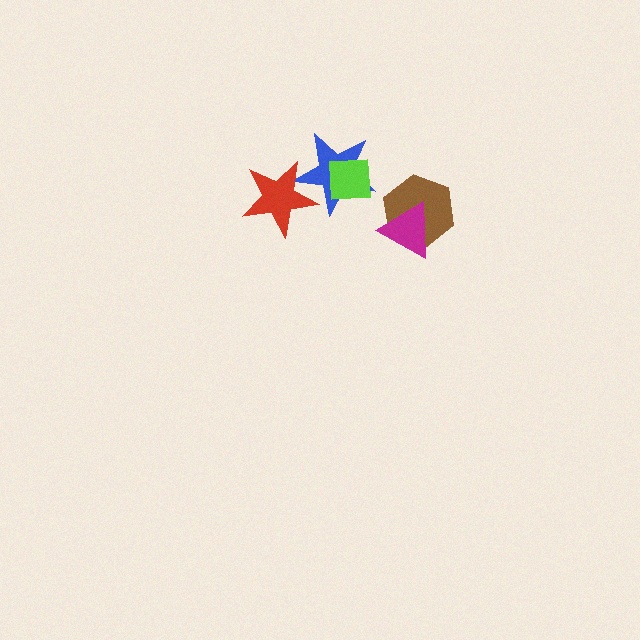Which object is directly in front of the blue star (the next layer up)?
The red star is directly in front of the blue star.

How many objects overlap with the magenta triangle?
1 object overlaps with the magenta triangle.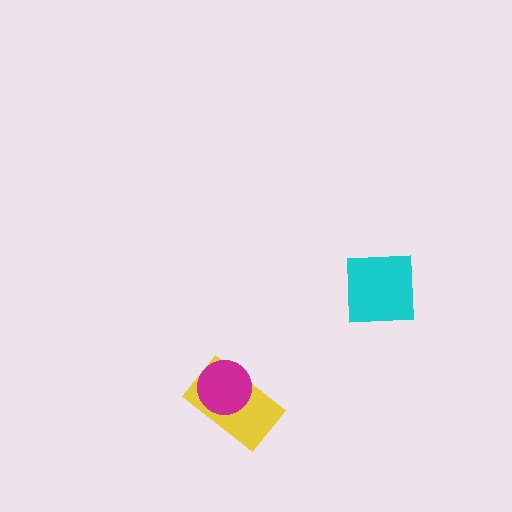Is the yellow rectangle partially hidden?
Yes, it is partially covered by another shape.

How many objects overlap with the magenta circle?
1 object overlaps with the magenta circle.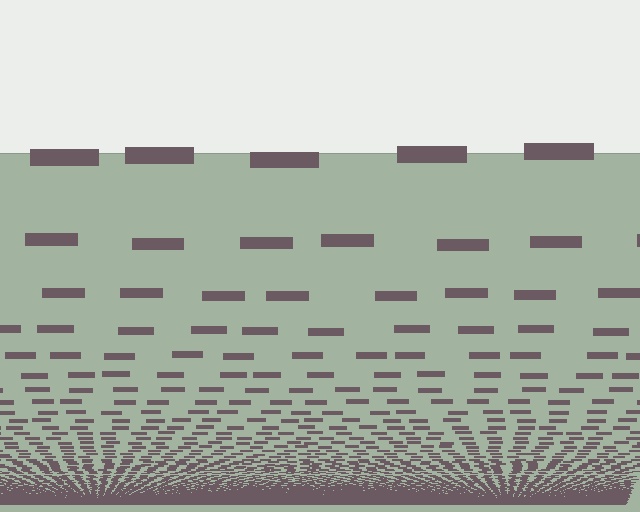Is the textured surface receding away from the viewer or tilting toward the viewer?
The surface appears to tilt toward the viewer. Texture elements get larger and sparser toward the top.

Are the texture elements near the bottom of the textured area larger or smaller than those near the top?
Smaller. The gradient is inverted — elements near the bottom are smaller and denser.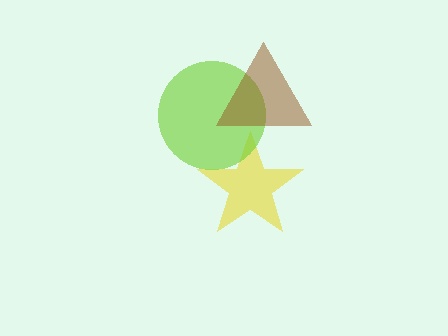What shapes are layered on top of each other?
The layered shapes are: a yellow star, a lime circle, a brown triangle.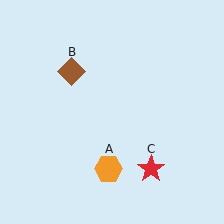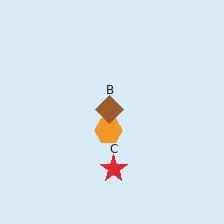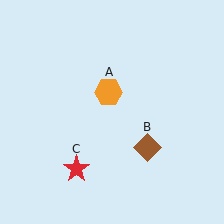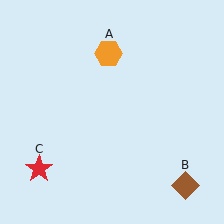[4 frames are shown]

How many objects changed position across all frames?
3 objects changed position: orange hexagon (object A), brown diamond (object B), red star (object C).